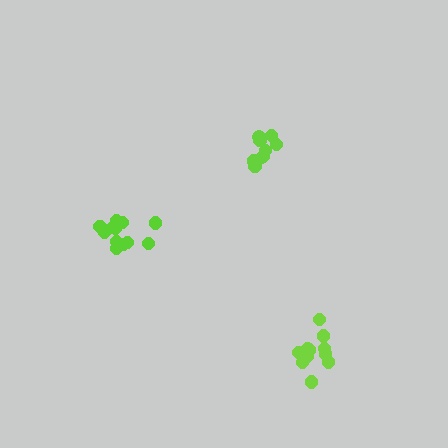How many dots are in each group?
Group 1: 13 dots, Group 2: 9 dots, Group 3: 12 dots (34 total).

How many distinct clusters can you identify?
There are 3 distinct clusters.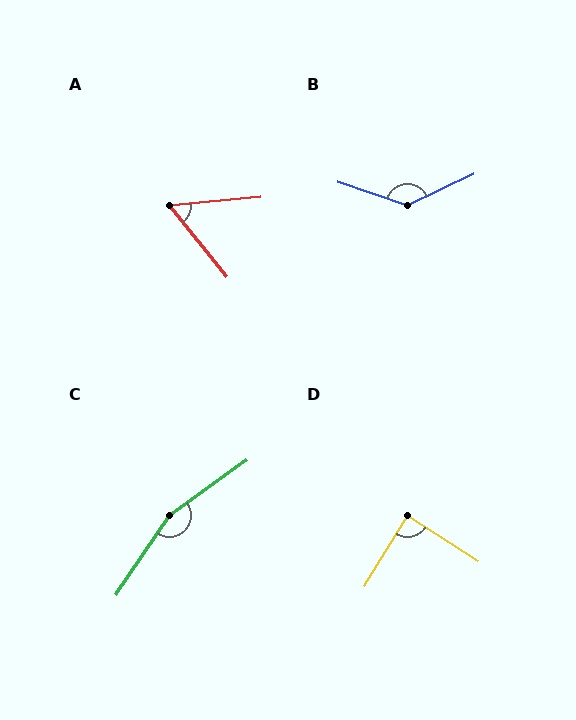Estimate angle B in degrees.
Approximately 137 degrees.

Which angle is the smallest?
A, at approximately 57 degrees.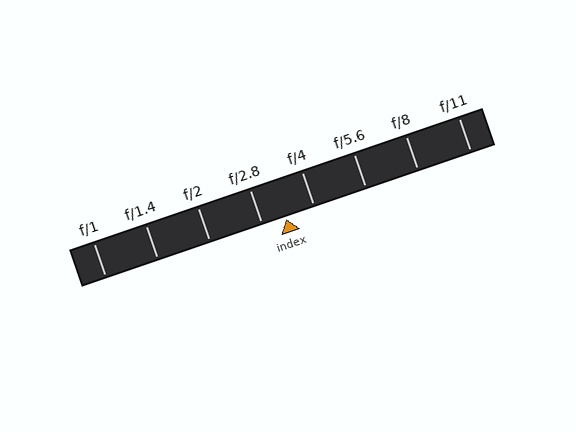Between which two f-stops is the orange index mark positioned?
The index mark is between f/2.8 and f/4.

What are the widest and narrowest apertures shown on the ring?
The widest aperture shown is f/1 and the narrowest is f/11.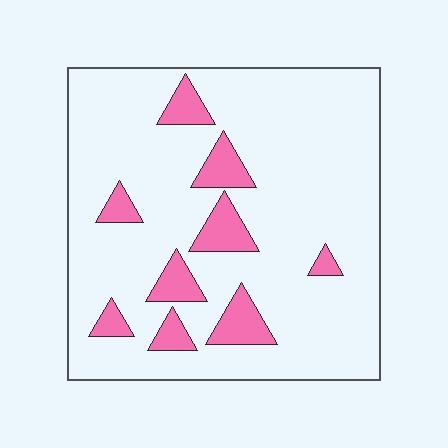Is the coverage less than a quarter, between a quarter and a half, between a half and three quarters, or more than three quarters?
Less than a quarter.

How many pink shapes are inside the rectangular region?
9.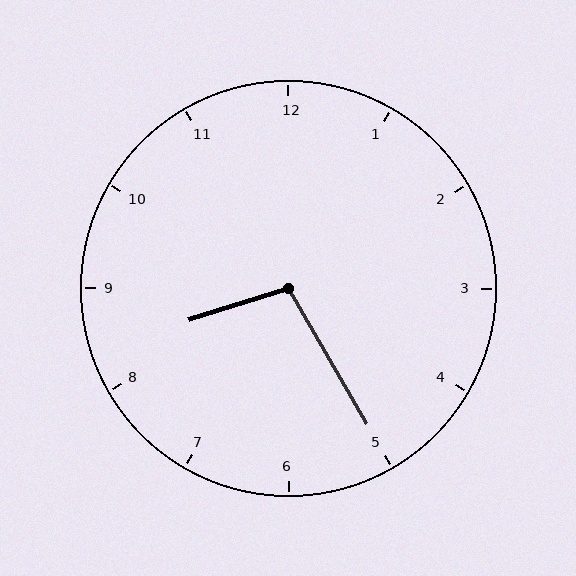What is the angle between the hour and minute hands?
Approximately 102 degrees.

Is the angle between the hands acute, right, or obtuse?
It is obtuse.